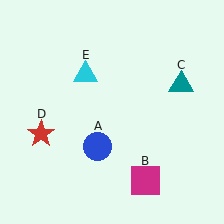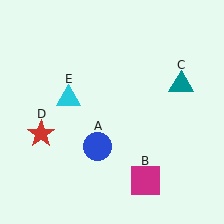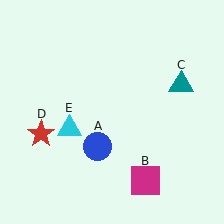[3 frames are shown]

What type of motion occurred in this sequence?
The cyan triangle (object E) rotated counterclockwise around the center of the scene.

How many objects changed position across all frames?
1 object changed position: cyan triangle (object E).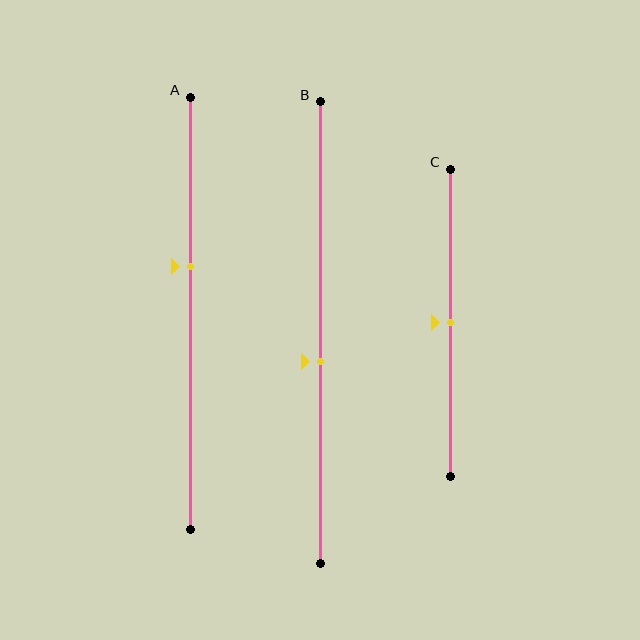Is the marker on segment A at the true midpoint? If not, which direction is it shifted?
No, the marker on segment A is shifted upward by about 11% of the segment length.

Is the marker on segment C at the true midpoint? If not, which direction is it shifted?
Yes, the marker on segment C is at the true midpoint.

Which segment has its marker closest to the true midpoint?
Segment C has its marker closest to the true midpoint.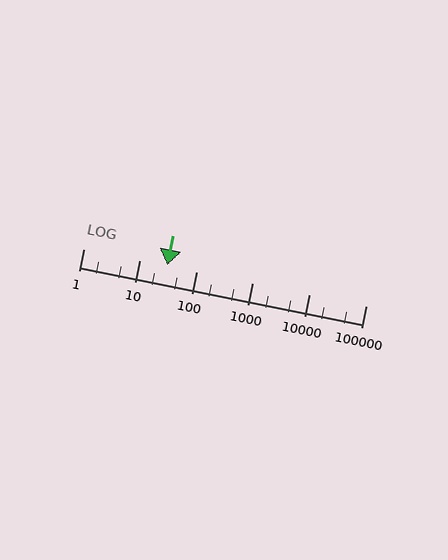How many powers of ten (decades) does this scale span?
The scale spans 5 decades, from 1 to 100000.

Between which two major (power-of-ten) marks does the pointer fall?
The pointer is between 10 and 100.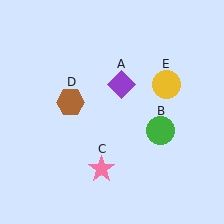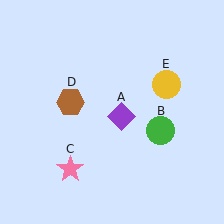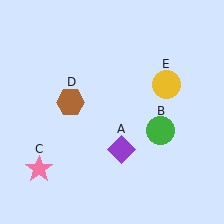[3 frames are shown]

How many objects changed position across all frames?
2 objects changed position: purple diamond (object A), pink star (object C).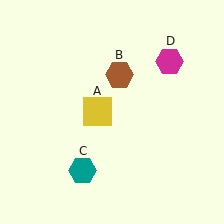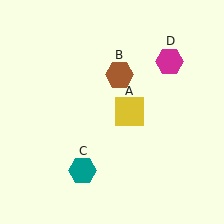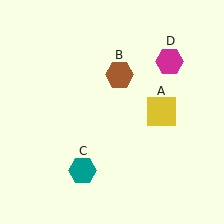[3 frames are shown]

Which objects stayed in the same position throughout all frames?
Brown hexagon (object B) and teal hexagon (object C) and magenta hexagon (object D) remained stationary.